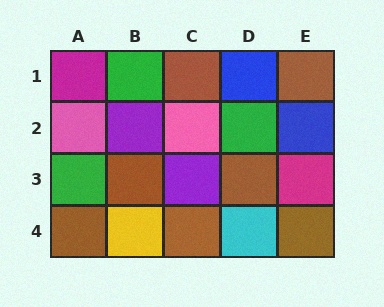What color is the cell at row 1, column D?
Blue.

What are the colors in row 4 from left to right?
Brown, yellow, brown, cyan, brown.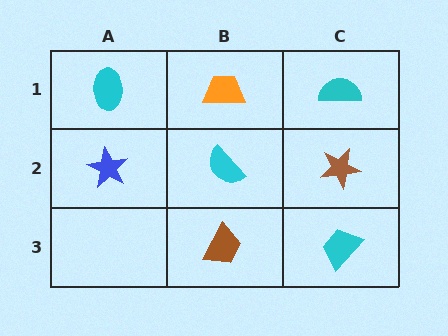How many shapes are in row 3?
2 shapes.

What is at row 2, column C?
A brown star.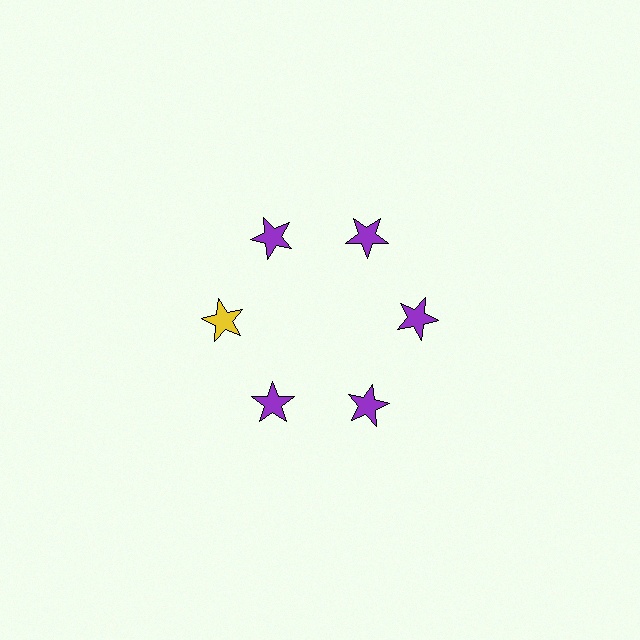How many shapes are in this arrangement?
There are 6 shapes arranged in a ring pattern.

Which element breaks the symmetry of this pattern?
The yellow star at roughly the 9 o'clock position breaks the symmetry. All other shapes are purple stars.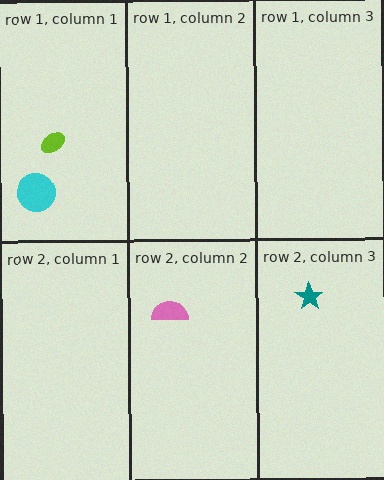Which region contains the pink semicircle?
The row 2, column 2 region.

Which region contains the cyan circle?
The row 1, column 1 region.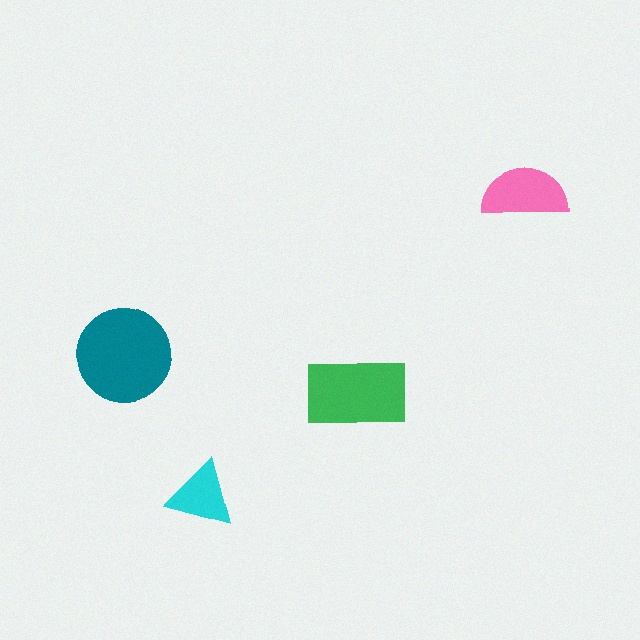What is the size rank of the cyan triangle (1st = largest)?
4th.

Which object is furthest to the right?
The pink semicircle is rightmost.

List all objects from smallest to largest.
The cyan triangle, the pink semicircle, the green rectangle, the teal circle.